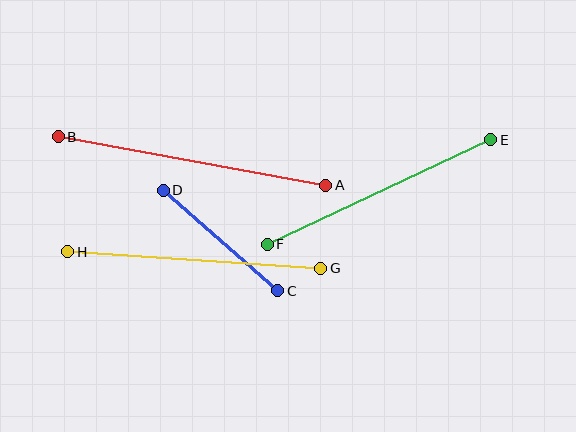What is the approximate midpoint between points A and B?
The midpoint is at approximately (192, 161) pixels.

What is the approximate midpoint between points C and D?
The midpoint is at approximately (220, 240) pixels.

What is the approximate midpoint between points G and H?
The midpoint is at approximately (194, 260) pixels.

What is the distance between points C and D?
The distance is approximately 152 pixels.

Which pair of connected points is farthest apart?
Points A and B are farthest apart.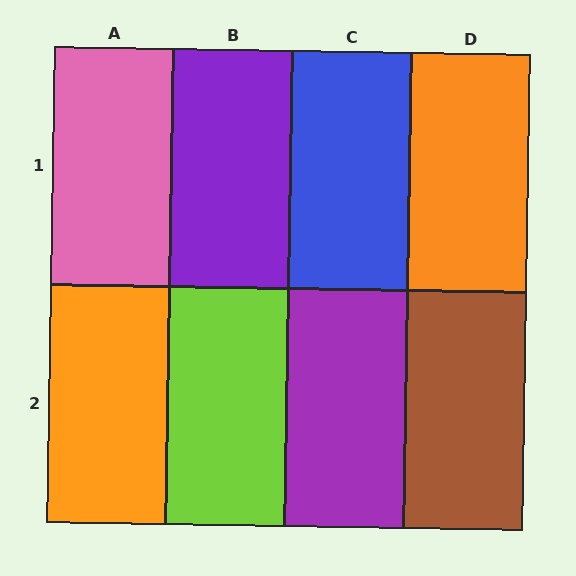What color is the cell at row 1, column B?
Purple.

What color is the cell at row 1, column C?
Blue.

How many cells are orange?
2 cells are orange.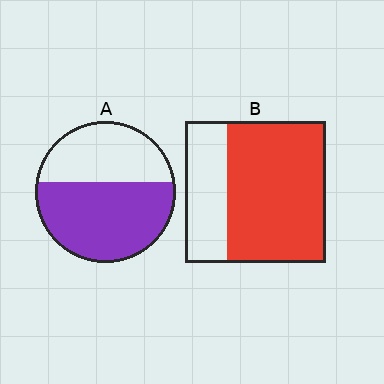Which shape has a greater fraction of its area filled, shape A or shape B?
Shape B.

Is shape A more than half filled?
Yes.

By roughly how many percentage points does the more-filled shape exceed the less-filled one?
By roughly 10 percentage points (B over A).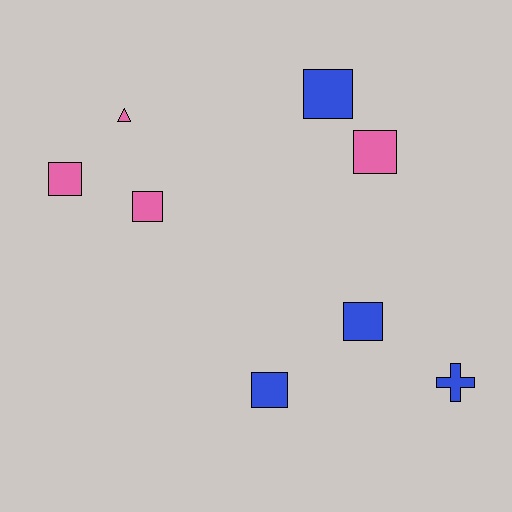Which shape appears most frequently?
Square, with 6 objects.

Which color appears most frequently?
Pink, with 4 objects.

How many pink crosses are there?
There are no pink crosses.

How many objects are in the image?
There are 8 objects.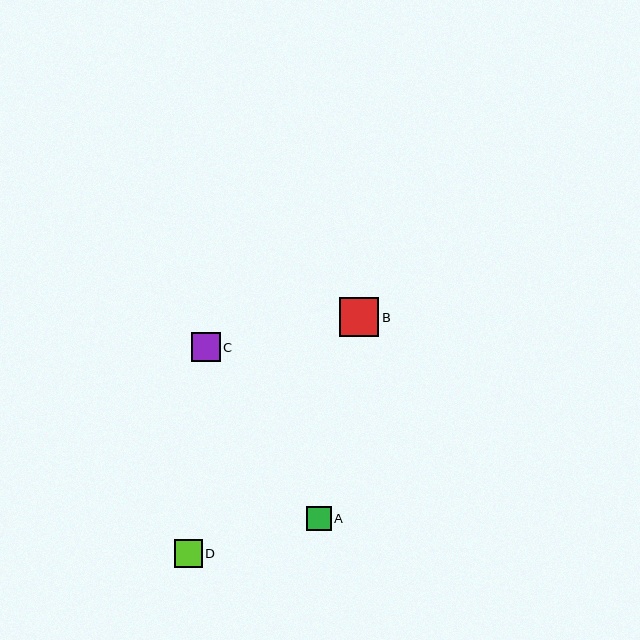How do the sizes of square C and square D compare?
Square C and square D are approximately the same size.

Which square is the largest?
Square B is the largest with a size of approximately 40 pixels.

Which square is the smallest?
Square A is the smallest with a size of approximately 25 pixels.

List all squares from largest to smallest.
From largest to smallest: B, C, D, A.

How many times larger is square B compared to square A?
Square B is approximately 1.6 times the size of square A.